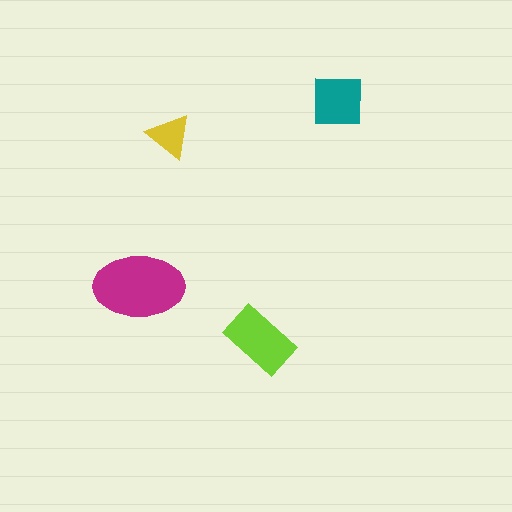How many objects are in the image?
There are 4 objects in the image.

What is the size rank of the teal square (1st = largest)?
3rd.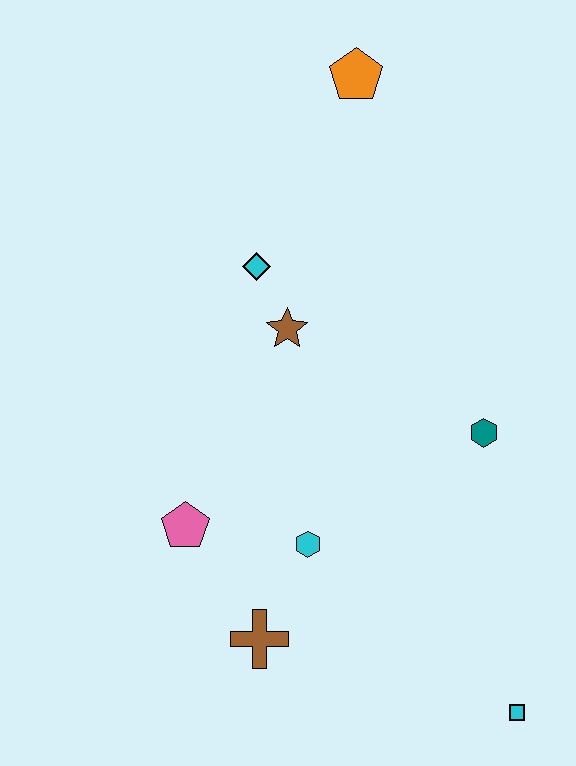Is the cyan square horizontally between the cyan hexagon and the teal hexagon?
No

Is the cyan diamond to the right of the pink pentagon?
Yes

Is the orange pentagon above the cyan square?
Yes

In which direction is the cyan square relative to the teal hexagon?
The cyan square is below the teal hexagon.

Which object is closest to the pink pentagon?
The cyan hexagon is closest to the pink pentagon.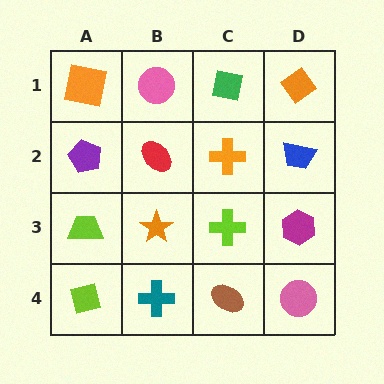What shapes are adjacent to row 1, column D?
A blue trapezoid (row 2, column D), a green square (row 1, column C).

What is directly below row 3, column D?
A pink circle.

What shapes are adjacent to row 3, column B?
A red ellipse (row 2, column B), a teal cross (row 4, column B), a lime trapezoid (row 3, column A), a lime cross (row 3, column C).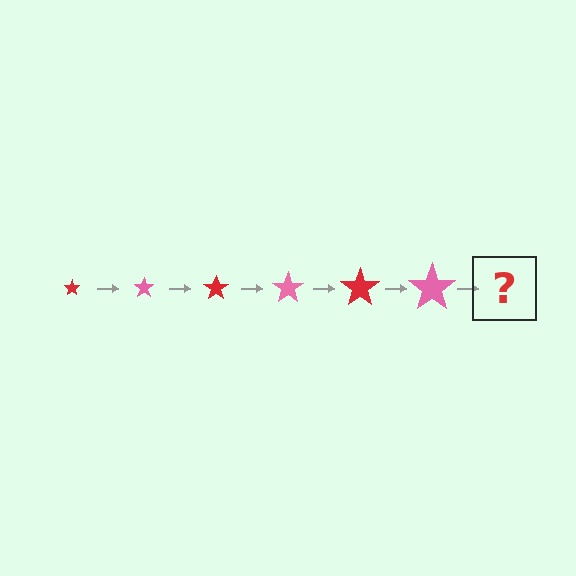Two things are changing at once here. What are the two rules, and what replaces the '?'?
The two rules are that the star grows larger each step and the color cycles through red and pink. The '?' should be a red star, larger than the previous one.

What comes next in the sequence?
The next element should be a red star, larger than the previous one.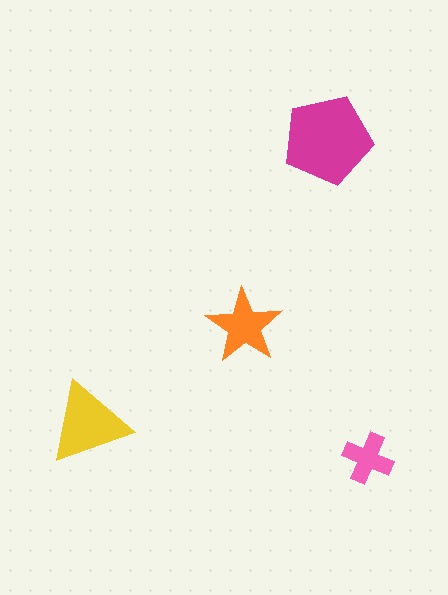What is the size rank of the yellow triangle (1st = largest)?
2nd.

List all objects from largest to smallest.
The magenta pentagon, the yellow triangle, the orange star, the pink cross.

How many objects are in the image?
There are 4 objects in the image.